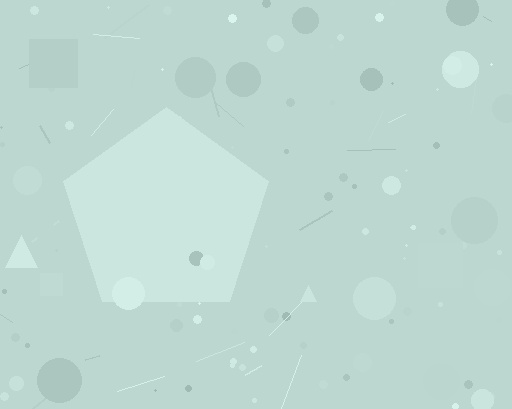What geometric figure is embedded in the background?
A pentagon is embedded in the background.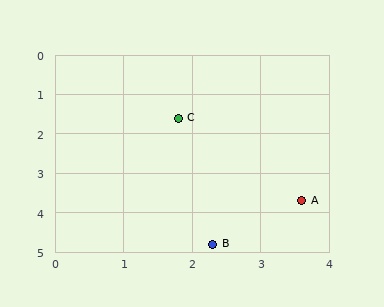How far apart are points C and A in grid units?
Points C and A are about 2.8 grid units apart.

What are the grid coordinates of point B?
Point B is at approximately (2.3, 4.8).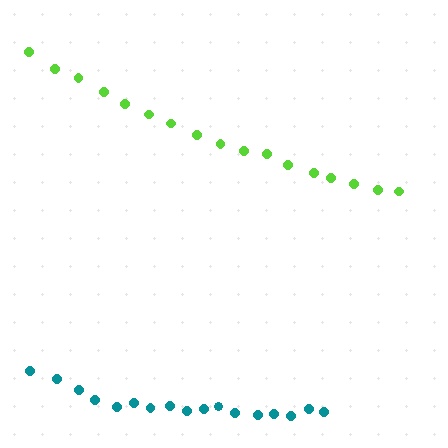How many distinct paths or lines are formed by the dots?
There are 2 distinct paths.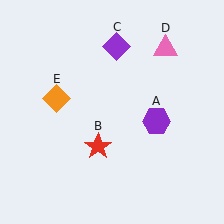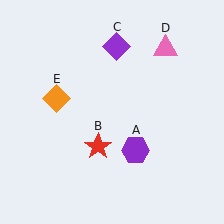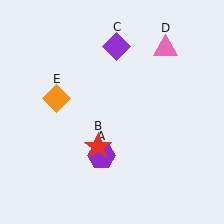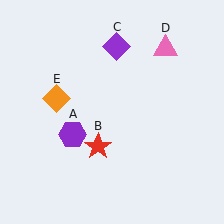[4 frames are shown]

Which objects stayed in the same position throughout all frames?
Red star (object B) and purple diamond (object C) and pink triangle (object D) and orange diamond (object E) remained stationary.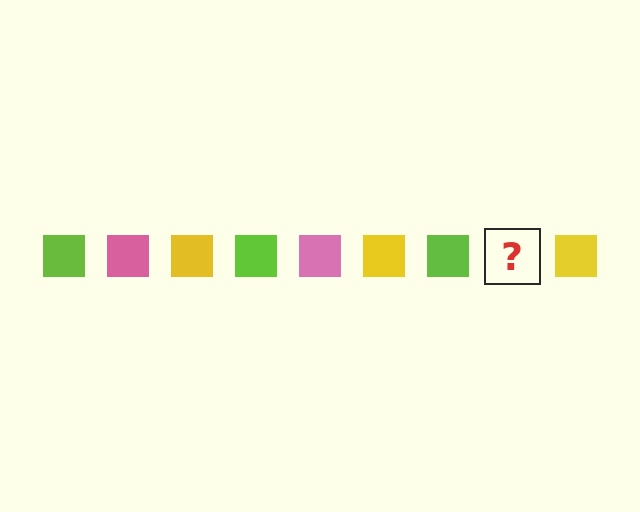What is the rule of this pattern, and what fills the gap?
The rule is that the pattern cycles through lime, pink, yellow squares. The gap should be filled with a pink square.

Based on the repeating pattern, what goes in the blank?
The blank should be a pink square.